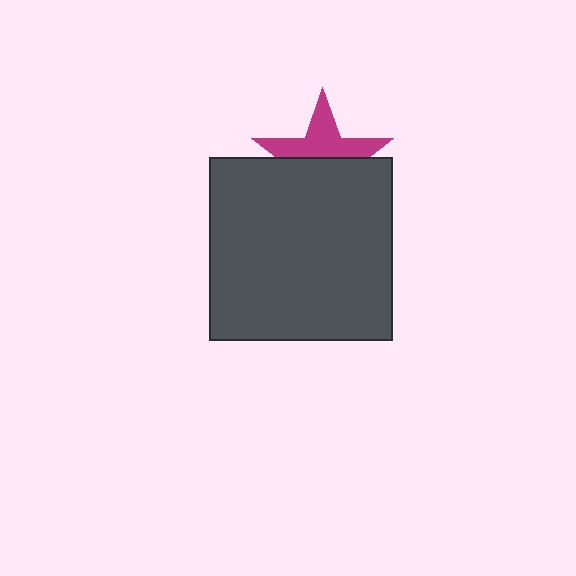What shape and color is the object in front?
The object in front is a dark gray square.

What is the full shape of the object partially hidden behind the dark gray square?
The partially hidden object is a magenta star.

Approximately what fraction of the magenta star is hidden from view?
Roughly 51% of the magenta star is hidden behind the dark gray square.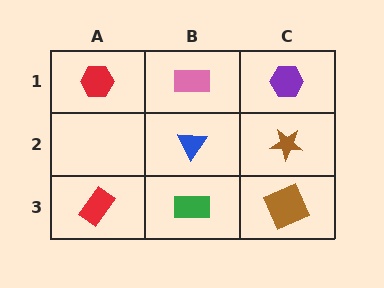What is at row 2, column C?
A brown star.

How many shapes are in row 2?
2 shapes.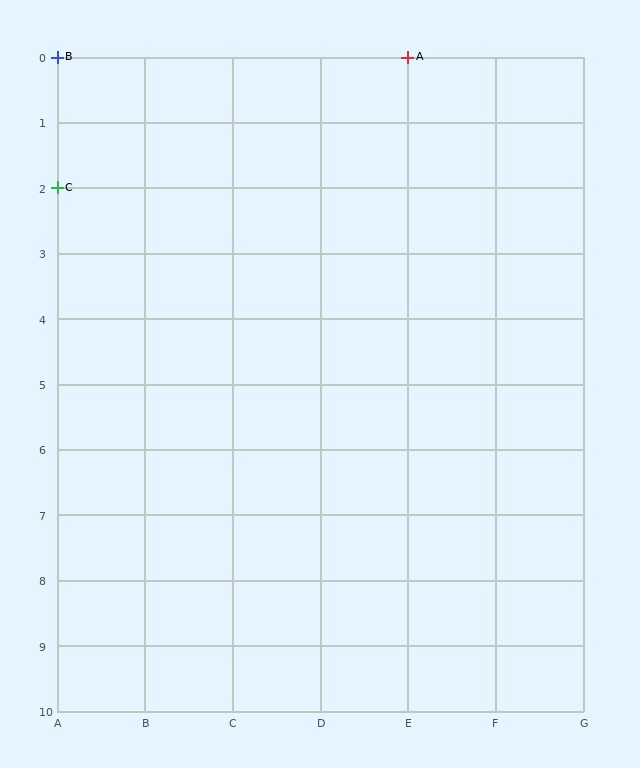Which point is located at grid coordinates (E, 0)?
Point A is at (E, 0).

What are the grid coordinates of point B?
Point B is at grid coordinates (A, 0).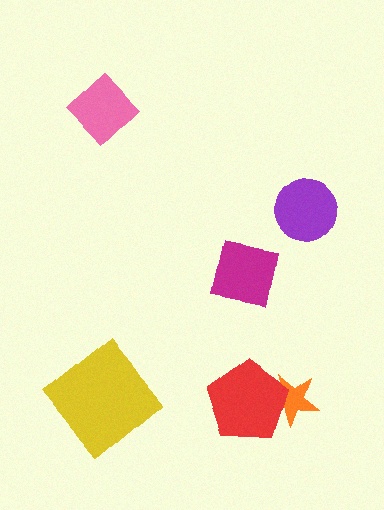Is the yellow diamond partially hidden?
No, no other shape covers it.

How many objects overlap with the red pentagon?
1 object overlaps with the red pentagon.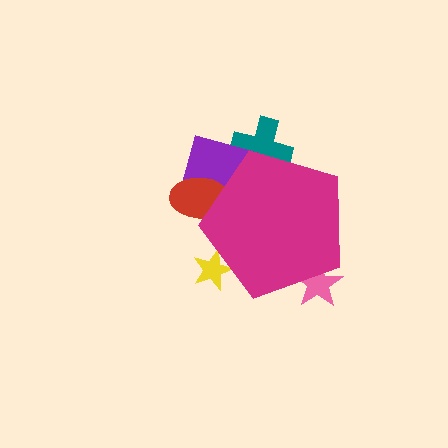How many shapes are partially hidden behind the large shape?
5 shapes are partially hidden.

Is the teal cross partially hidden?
Yes, the teal cross is partially hidden behind the magenta pentagon.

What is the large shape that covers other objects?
A magenta pentagon.